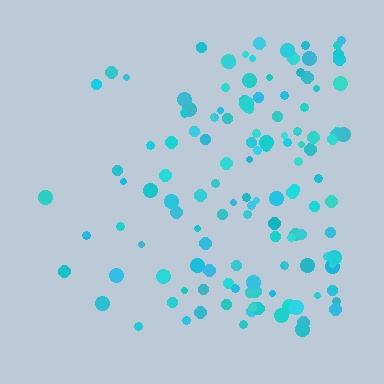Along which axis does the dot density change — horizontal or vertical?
Horizontal.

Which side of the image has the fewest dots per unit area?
The left.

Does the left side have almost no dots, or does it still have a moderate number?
Still a moderate number, just noticeably fewer than the right.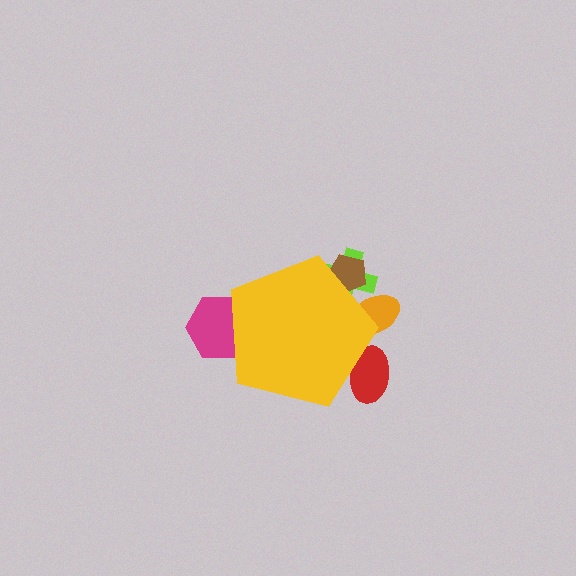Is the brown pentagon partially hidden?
Yes, the brown pentagon is partially hidden behind the yellow pentagon.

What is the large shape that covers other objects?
A yellow pentagon.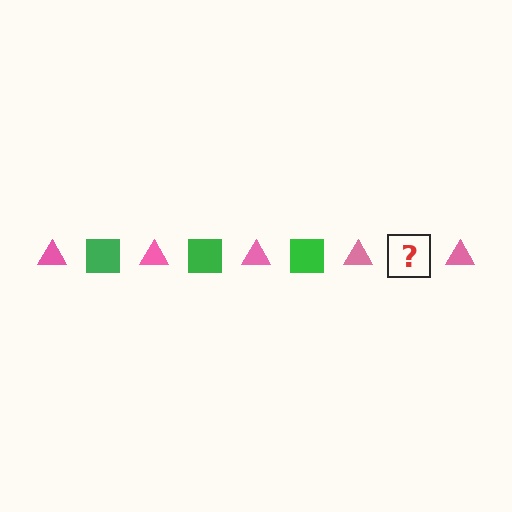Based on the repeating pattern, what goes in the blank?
The blank should be a green square.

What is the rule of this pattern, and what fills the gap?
The rule is that the pattern alternates between pink triangle and green square. The gap should be filled with a green square.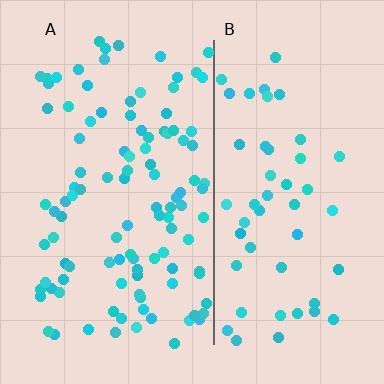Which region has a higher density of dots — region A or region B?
A (the left).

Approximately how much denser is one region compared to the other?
Approximately 2.0× — region A over region B.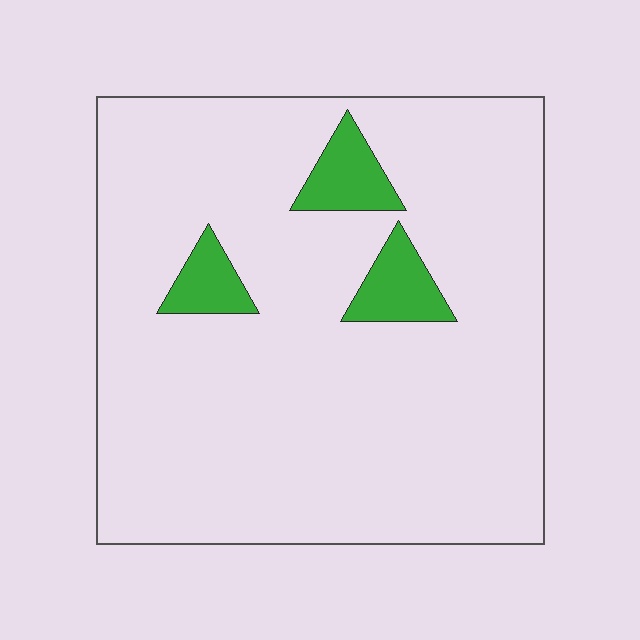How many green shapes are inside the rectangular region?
3.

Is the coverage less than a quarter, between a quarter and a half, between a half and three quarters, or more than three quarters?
Less than a quarter.